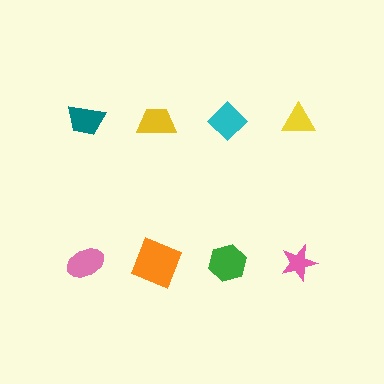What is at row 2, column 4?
A pink star.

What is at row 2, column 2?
An orange square.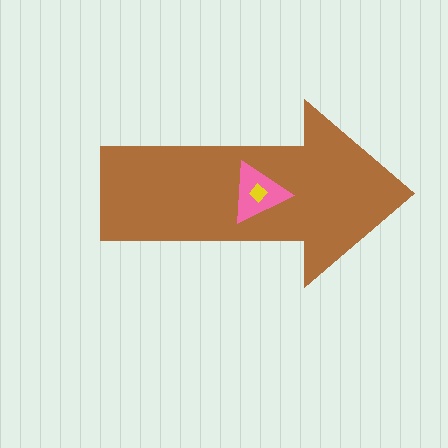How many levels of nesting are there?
3.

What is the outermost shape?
The brown arrow.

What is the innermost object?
The yellow diamond.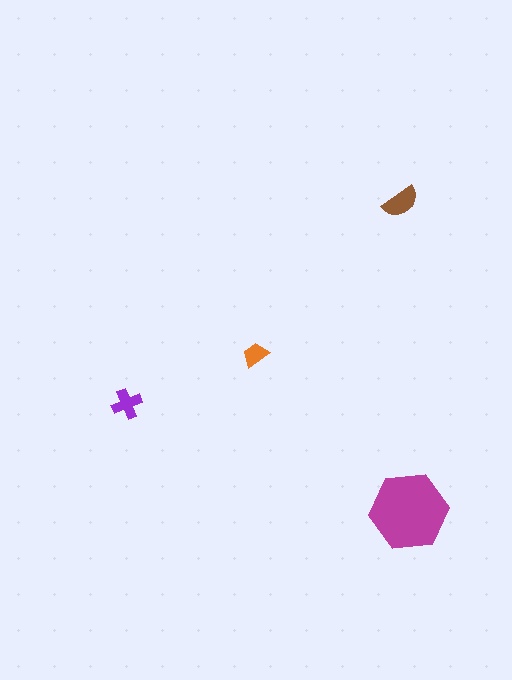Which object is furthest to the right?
The magenta hexagon is rightmost.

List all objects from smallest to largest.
The orange trapezoid, the purple cross, the brown semicircle, the magenta hexagon.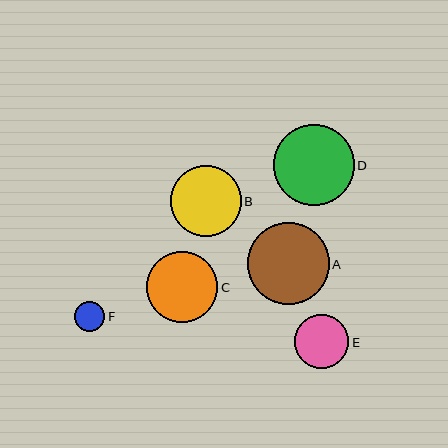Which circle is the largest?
Circle A is the largest with a size of approximately 82 pixels.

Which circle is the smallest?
Circle F is the smallest with a size of approximately 30 pixels.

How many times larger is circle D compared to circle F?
Circle D is approximately 2.7 times the size of circle F.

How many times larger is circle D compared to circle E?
Circle D is approximately 1.5 times the size of circle E.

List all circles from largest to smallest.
From largest to smallest: A, D, B, C, E, F.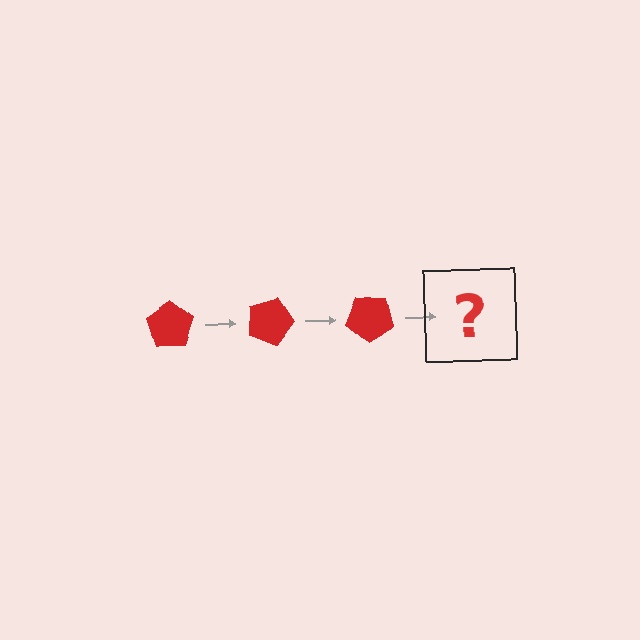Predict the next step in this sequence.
The next step is a red pentagon rotated 60 degrees.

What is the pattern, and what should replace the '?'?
The pattern is that the pentagon rotates 20 degrees each step. The '?' should be a red pentagon rotated 60 degrees.